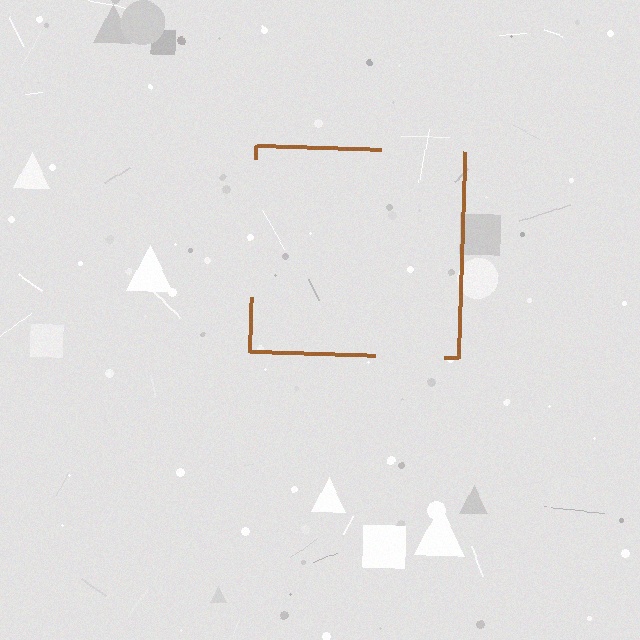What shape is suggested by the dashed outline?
The dashed outline suggests a square.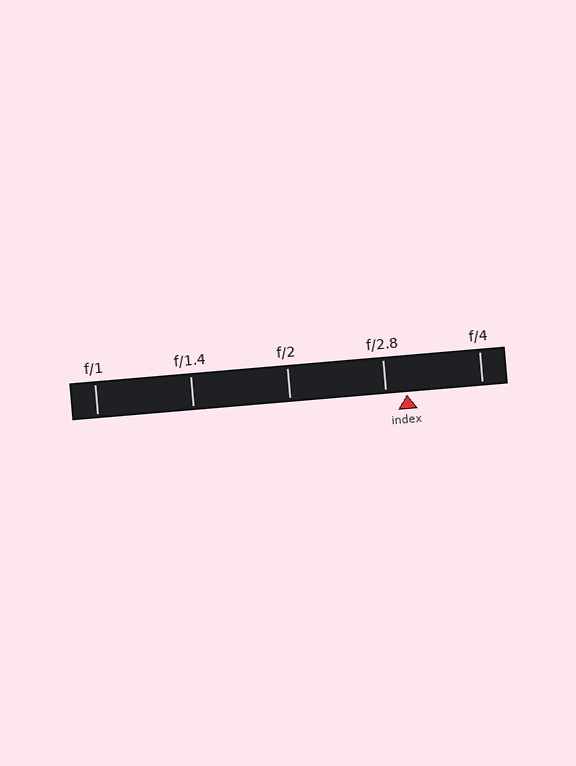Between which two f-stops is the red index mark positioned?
The index mark is between f/2.8 and f/4.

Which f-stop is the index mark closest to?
The index mark is closest to f/2.8.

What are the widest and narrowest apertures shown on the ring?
The widest aperture shown is f/1 and the narrowest is f/4.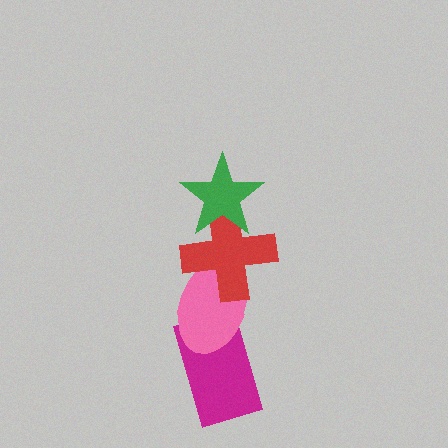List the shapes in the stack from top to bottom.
From top to bottom: the green star, the red cross, the pink ellipse, the magenta rectangle.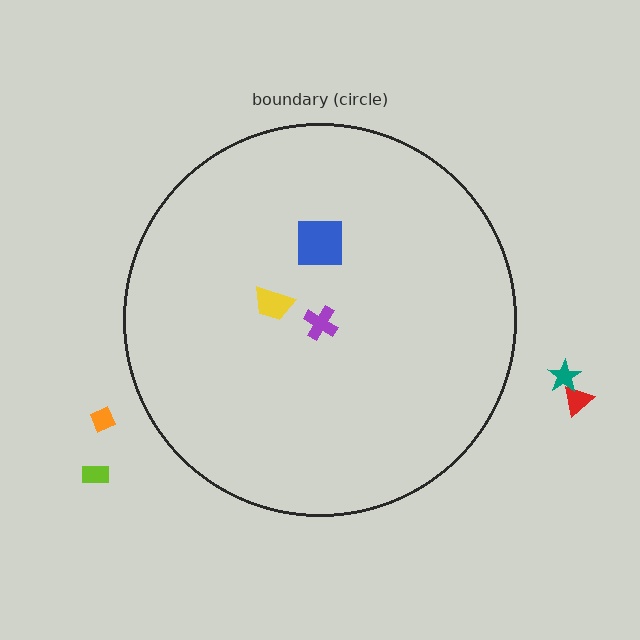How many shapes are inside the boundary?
3 inside, 4 outside.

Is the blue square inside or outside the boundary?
Inside.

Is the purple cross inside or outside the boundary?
Inside.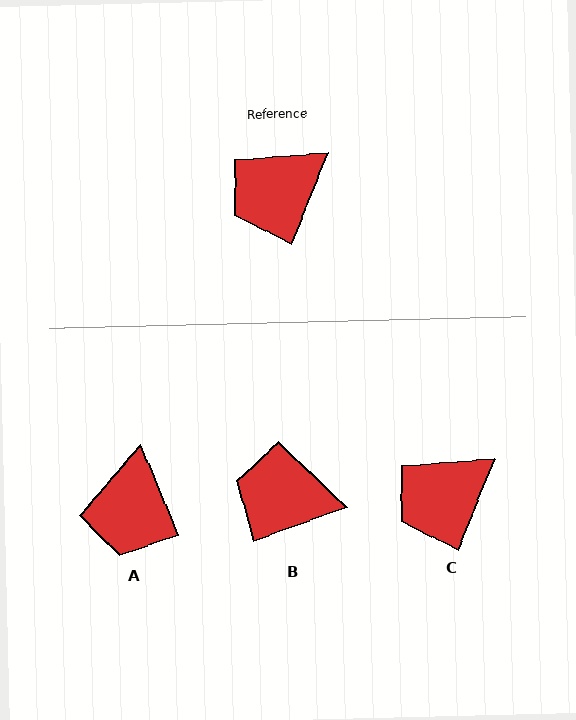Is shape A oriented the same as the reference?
No, it is off by about 45 degrees.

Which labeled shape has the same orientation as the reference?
C.